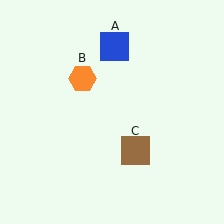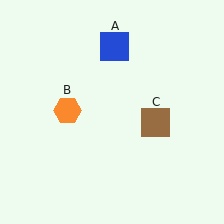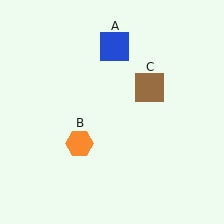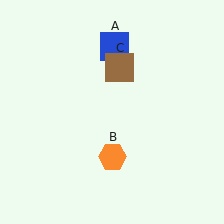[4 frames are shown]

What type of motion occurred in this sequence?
The orange hexagon (object B), brown square (object C) rotated counterclockwise around the center of the scene.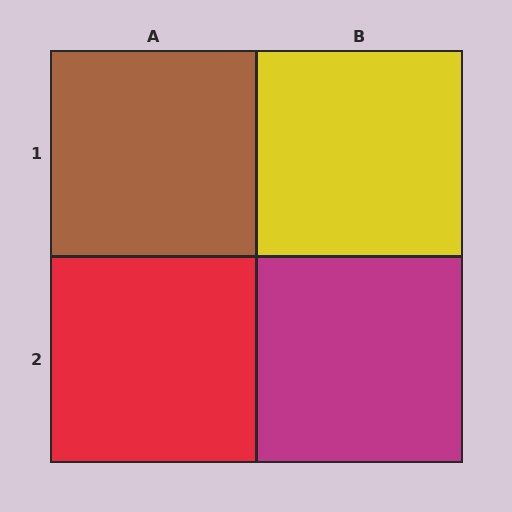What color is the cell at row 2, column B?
Magenta.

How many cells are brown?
1 cell is brown.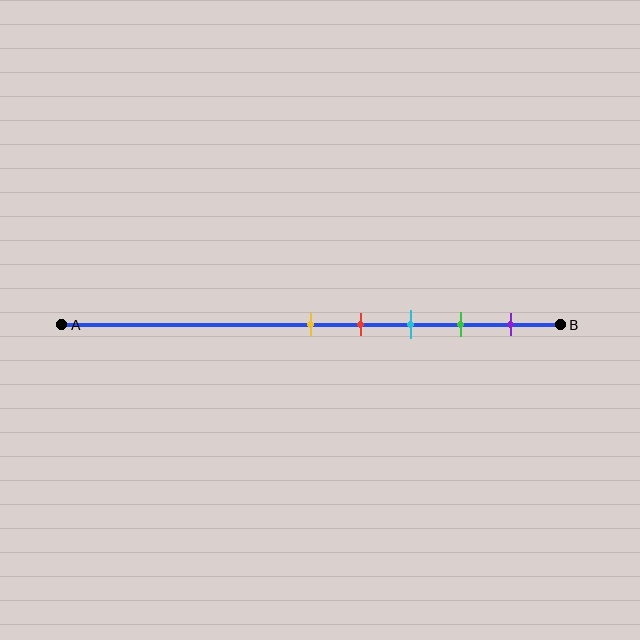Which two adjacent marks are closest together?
The yellow and red marks are the closest adjacent pair.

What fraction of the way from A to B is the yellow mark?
The yellow mark is approximately 50% (0.5) of the way from A to B.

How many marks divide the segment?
There are 5 marks dividing the segment.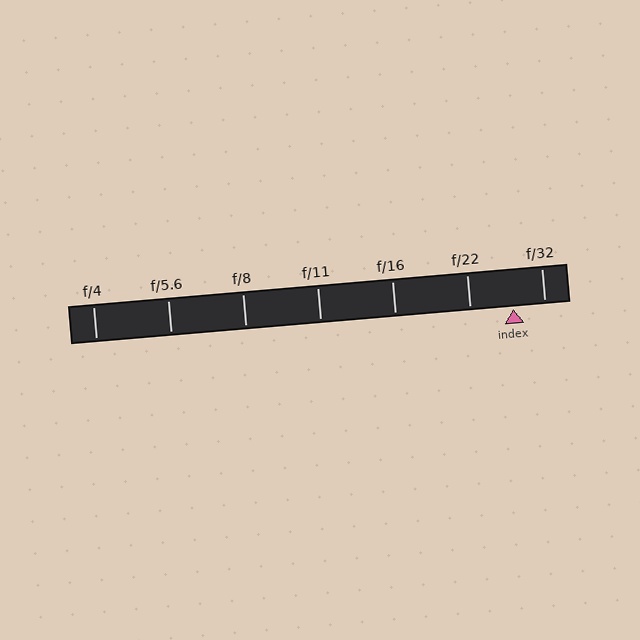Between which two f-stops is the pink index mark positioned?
The index mark is between f/22 and f/32.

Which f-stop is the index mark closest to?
The index mark is closest to f/32.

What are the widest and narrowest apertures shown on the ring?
The widest aperture shown is f/4 and the narrowest is f/32.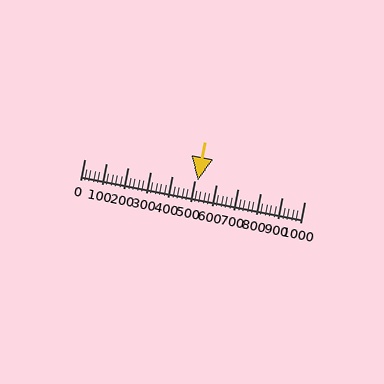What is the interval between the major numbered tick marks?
The major tick marks are spaced 100 units apart.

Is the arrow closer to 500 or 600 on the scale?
The arrow is closer to 500.